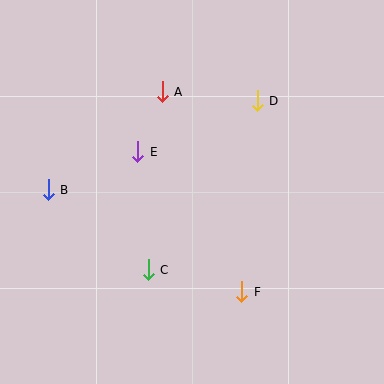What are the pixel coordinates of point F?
Point F is at (242, 292).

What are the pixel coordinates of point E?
Point E is at (138, 152).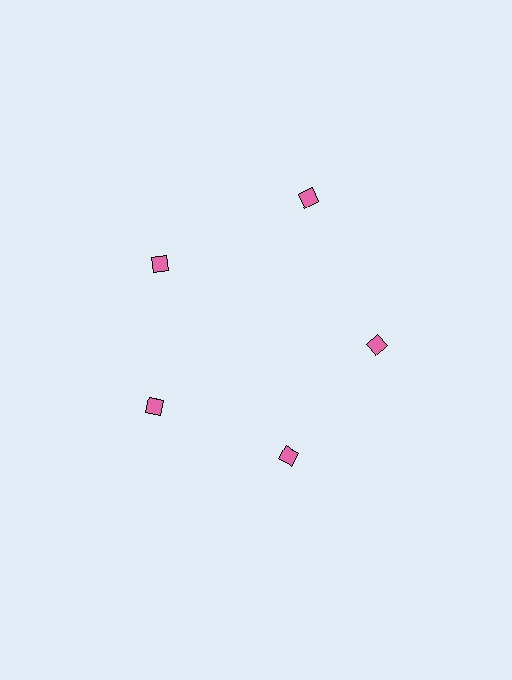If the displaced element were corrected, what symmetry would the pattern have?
It would have 5-fold rotational symmetry — the pattern would map onto itself every 72 degrees.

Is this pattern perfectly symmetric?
No. The 5 pink diamonds are arranged in a ring, but one element near the 1 o'clock position is pushed outward from the center, breaking the 5-fold rotational symmetry.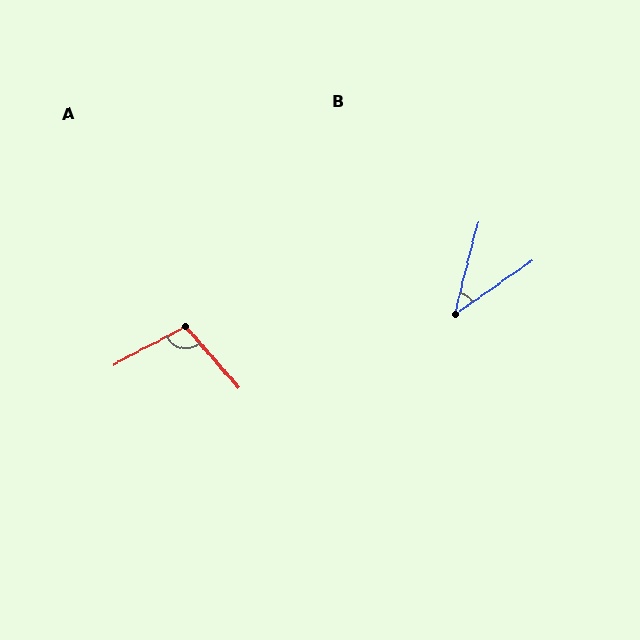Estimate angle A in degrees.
Approximately 104 degrees.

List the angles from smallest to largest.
B (41°), A (104°).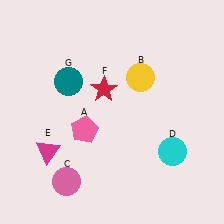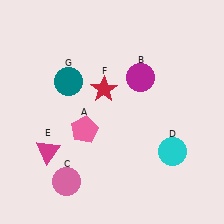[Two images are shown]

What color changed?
The circle (B) changed from yellow in Image 1 to magenta in Image 2.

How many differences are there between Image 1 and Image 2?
There is 1 difference between the two images.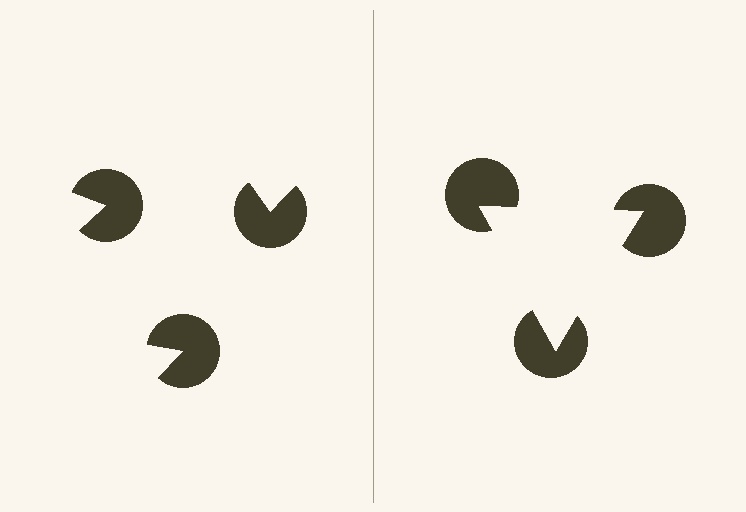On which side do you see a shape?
An illusory triangle appears on the right side. On the left side the wedge cuts are rotated, so no coherent shape forms.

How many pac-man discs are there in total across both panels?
6 — 3 on each side.